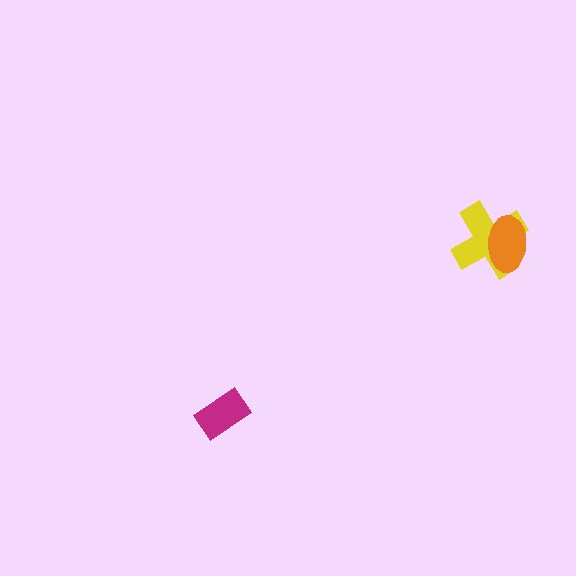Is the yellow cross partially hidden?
Yes, it is partially covered by another shape.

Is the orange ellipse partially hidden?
No, no other shape covers it.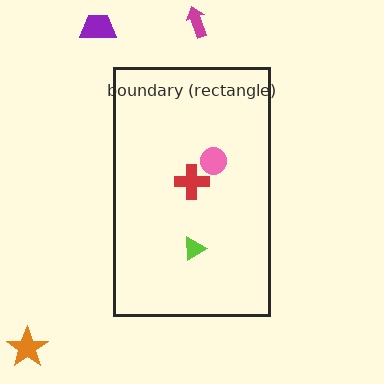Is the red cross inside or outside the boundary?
Inside.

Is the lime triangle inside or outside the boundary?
Inside.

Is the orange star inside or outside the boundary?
Outside.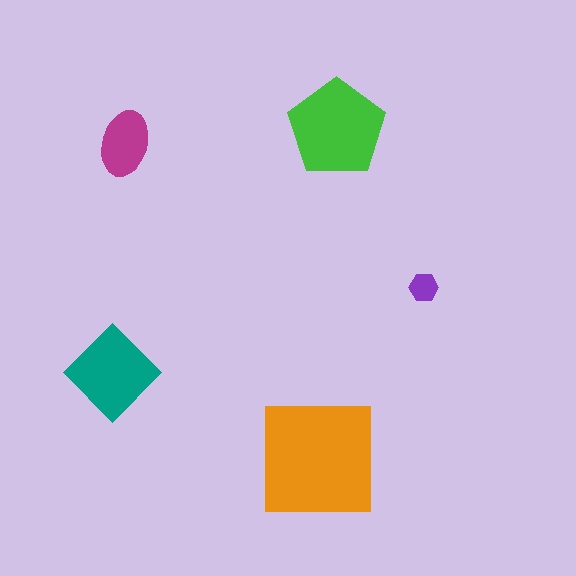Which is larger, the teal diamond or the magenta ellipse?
The teal diamond.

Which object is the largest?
The orange square.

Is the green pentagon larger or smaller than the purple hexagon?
Larger.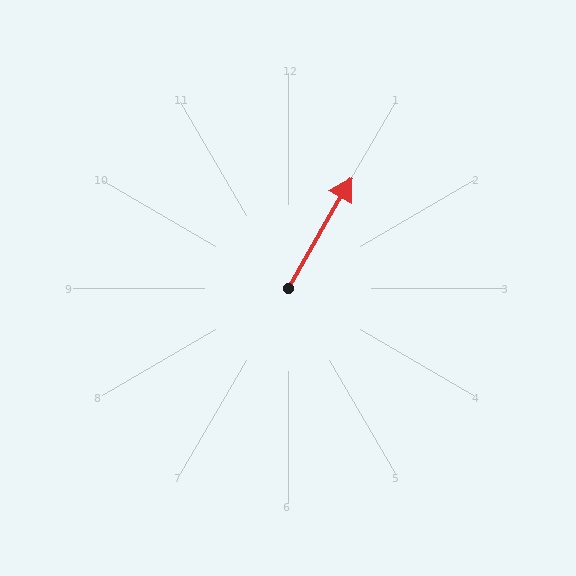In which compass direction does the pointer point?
Northeast.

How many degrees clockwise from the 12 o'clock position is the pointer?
Approximately 30 degrees.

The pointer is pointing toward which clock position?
Roughly 1 o'clock.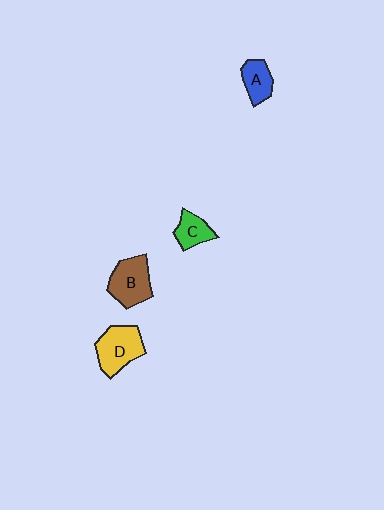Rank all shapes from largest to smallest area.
From largest to smallest: D (yellow), B (brown), A (blue), C (green).